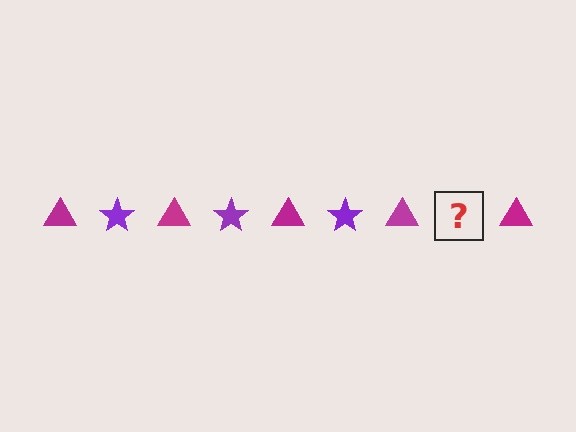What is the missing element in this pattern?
The missing element is a purple star.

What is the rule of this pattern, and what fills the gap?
The rule is that the pattern alternates between magenta triangle and purple star. The gap should be filled with a purple star.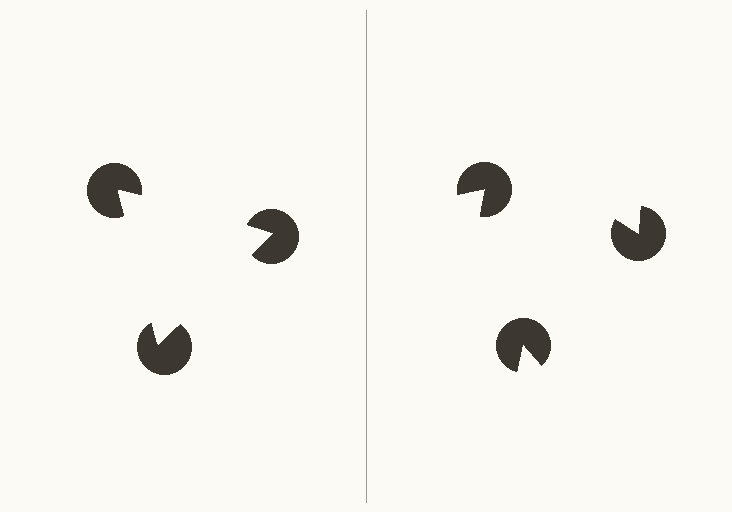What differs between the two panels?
The pac-man discs are positioned identically on both sides; only the wedge orientations differ. On the left they align to a triangle; on the right they are misaligned.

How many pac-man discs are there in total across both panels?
6 — 3 on each side.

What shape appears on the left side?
An illusory triangle.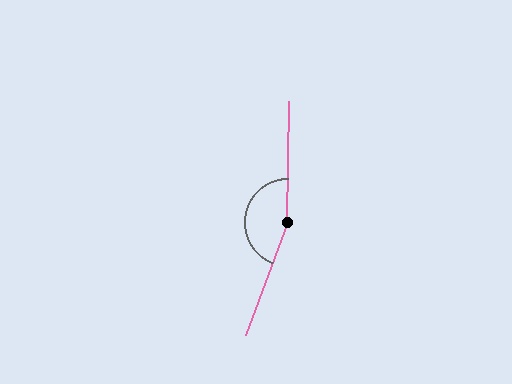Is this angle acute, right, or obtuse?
It is obtuse.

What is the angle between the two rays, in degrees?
Approximately 160 degrees.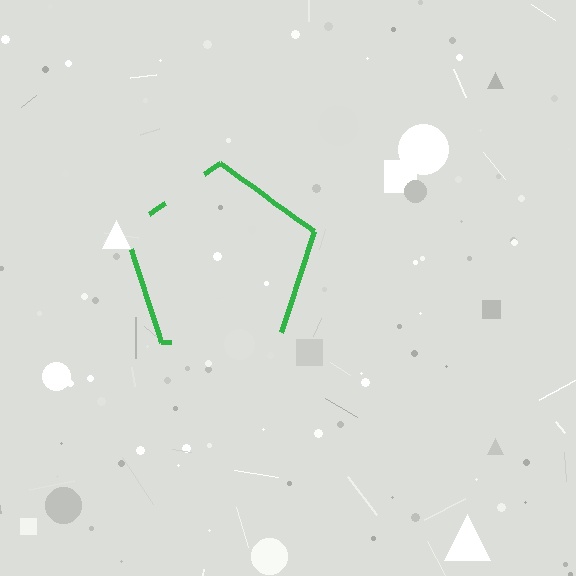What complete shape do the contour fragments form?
The contour fragments form a pentagon.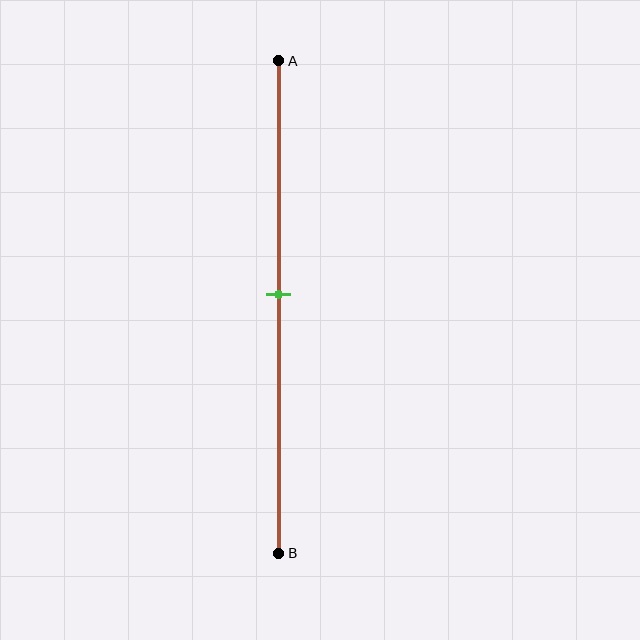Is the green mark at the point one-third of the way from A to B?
No, the mark is at about 45% from A, not at the 33% one-third point.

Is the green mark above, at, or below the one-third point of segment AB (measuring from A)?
The green mark is below the one-third point of segment AB.